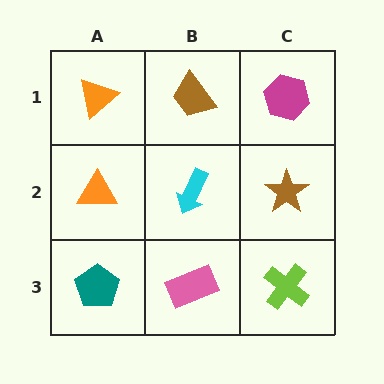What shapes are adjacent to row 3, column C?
A brown star (row 2, column C), a pink rectangle (row 3, column B).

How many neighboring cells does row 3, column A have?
2.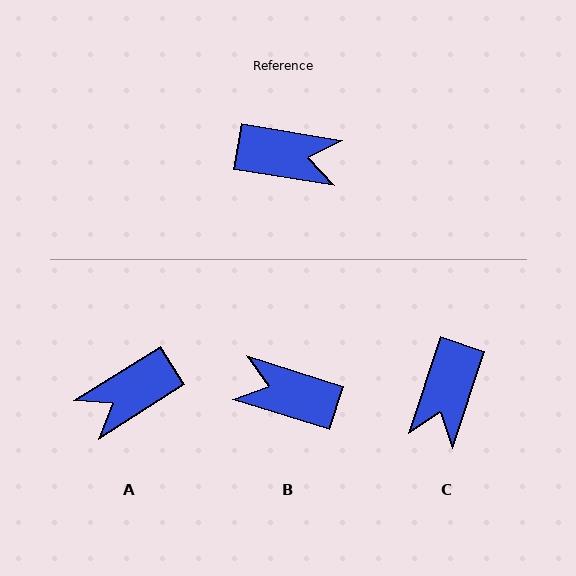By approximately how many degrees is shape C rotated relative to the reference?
Approximately 99 degrees clockwise.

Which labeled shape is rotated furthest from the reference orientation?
B, about 172 degrees away.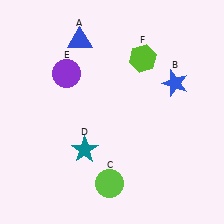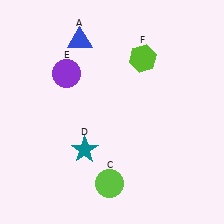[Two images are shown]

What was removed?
The blue star (B) was removed in Image 2.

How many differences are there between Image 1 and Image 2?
There is 1 difference between the two images.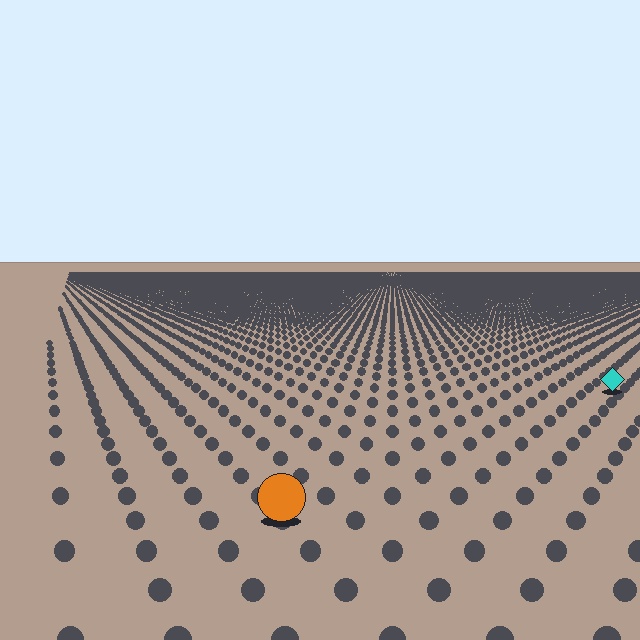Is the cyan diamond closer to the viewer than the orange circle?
No. The orange circle is closer — you can tell from the texture gradient: the ground texture is coarser near it.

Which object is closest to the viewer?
The orange circle is closest. The texture marks near it are larger and more spread out.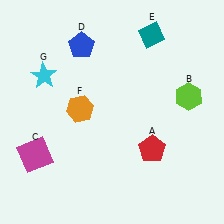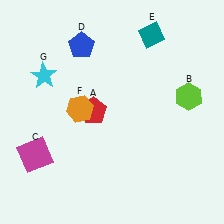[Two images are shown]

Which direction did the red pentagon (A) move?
The red pentagon (A) moved left.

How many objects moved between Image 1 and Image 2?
1 object moved between the two images.